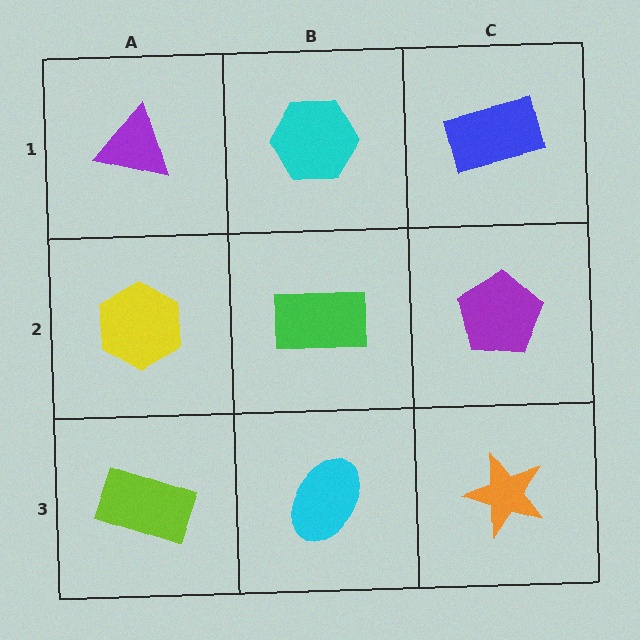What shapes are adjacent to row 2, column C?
A blue rectangle (row 1, column C), an orange star (row 3, column C), a green rectangle (row 2, column B).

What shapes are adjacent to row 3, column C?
A purple pentagon (row 2, column C), a cyan ellipse (row 3, column B).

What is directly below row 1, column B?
A green rectangle.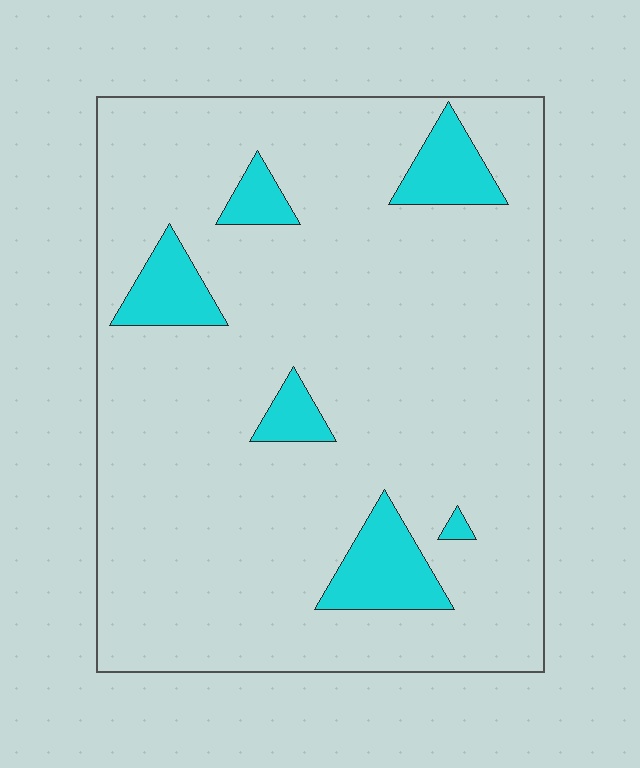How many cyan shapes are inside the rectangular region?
6.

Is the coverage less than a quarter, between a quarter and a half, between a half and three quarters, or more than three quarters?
Less than a quarter.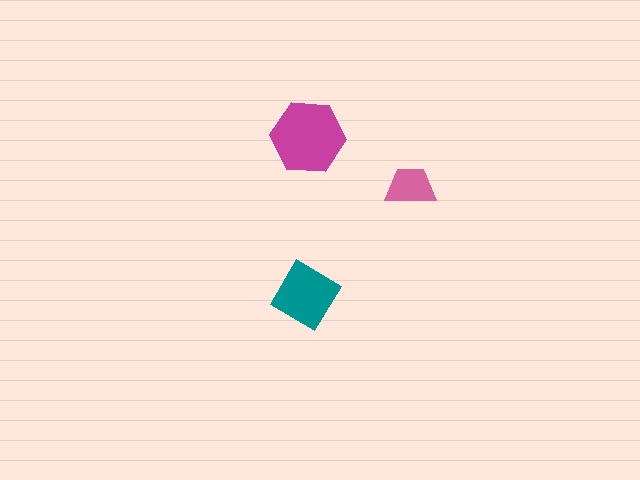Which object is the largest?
The magenta hexagon.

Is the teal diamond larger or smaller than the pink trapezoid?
Larger.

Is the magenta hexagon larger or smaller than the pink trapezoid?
Larger.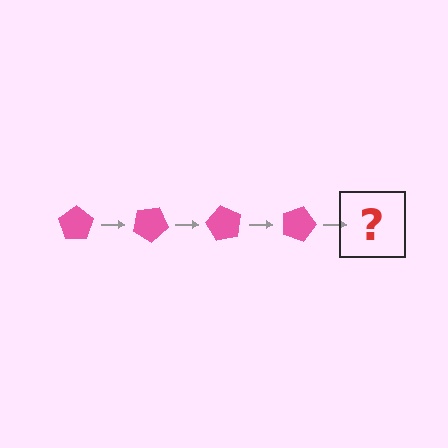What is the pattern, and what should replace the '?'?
The pattern is that the pentagon rotates 30 degrees each step. The '?' should be a pink pentagon rotated 120 degrees.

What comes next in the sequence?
The next element should be a pink pentagon rotated 120 degrees.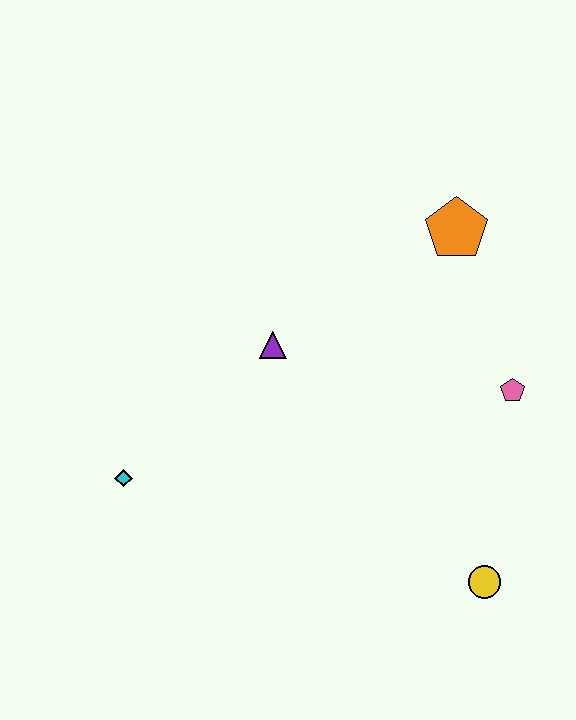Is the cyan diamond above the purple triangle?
No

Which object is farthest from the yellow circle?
The cyan diamond is farthest from the yellow circle.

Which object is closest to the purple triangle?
The cyan diamond is closest to the purple triangle.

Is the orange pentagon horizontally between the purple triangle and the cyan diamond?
No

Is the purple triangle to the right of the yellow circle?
No